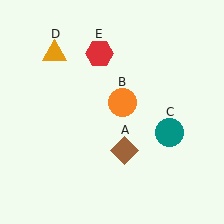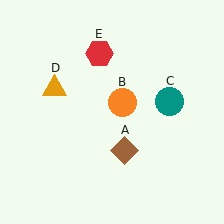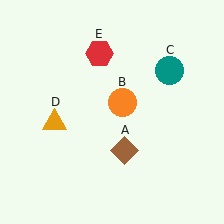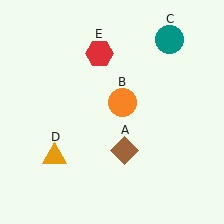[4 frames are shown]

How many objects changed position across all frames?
2 objects changed position: teal circle (object C), orange triangle (object D).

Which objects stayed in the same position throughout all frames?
Brown diamond (object A) and orange circle (object B) and red hexagon (object E) remained stationary.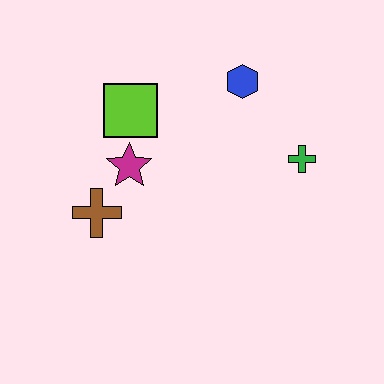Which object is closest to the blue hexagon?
The green cross is closest to the blue hexagon.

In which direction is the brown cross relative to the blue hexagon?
The brown cross is to the left of the blue hexagon.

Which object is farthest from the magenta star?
The green cross is farthest from the magenta star.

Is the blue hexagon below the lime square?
No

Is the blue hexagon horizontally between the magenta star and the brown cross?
No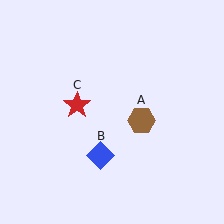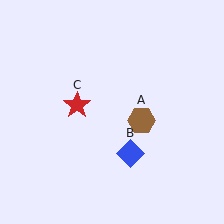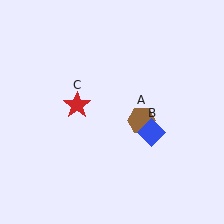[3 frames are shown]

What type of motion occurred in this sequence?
The blue diamond (object B) rotated counterclockwise around the center of the scene.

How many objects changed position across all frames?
1 object changed position: blue diamond (object B).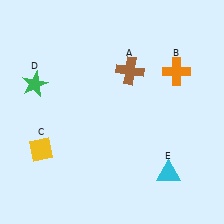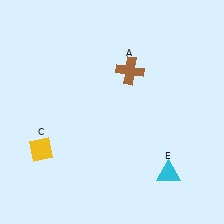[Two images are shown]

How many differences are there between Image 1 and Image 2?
There are 2 differences between the two images.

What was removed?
The green star (D), the orange cross (B) were removed in Image 2.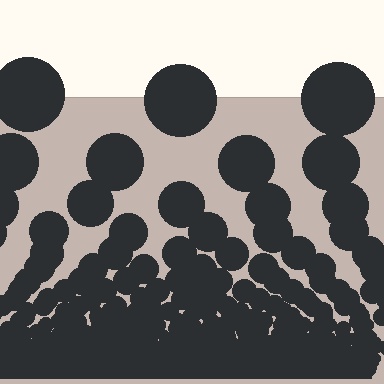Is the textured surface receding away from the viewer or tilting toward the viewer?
The surface appears to tilt toward the viewer. Texture elements get larger and sparser toward the top.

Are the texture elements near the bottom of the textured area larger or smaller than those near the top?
Smaller. The gradient is inverted — elements near the bottom are smaller and denser.